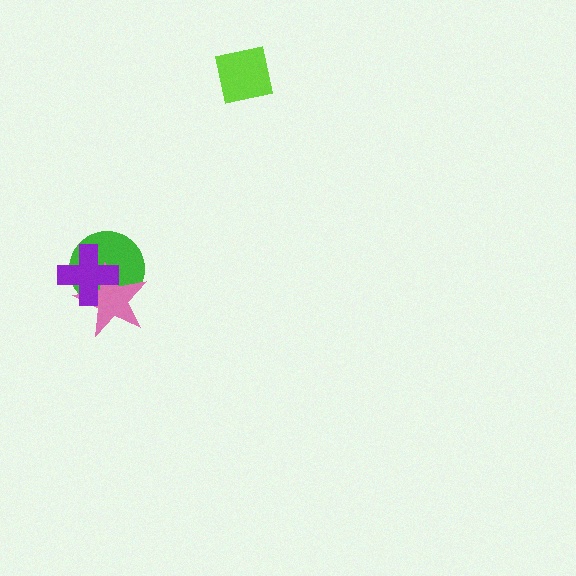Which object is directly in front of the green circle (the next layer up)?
The pink star is directly in front of the green circle.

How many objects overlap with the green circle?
2 objects overlap with the green circle.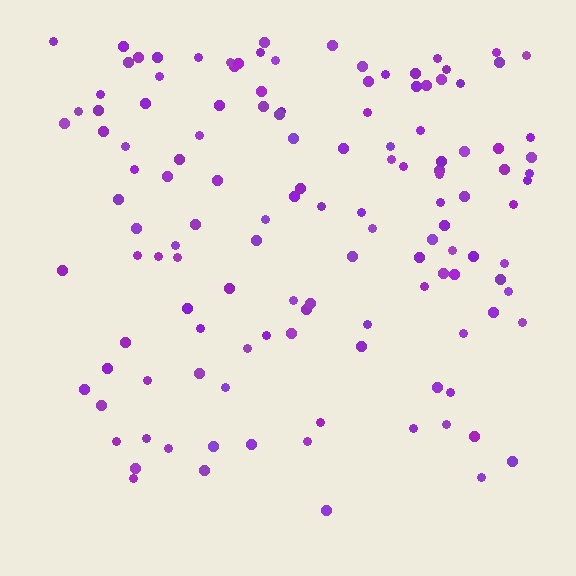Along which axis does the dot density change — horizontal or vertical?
Vertical.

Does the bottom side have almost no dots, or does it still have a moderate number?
Still a moderate number, just noticeably fewer than the top.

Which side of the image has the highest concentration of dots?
The top.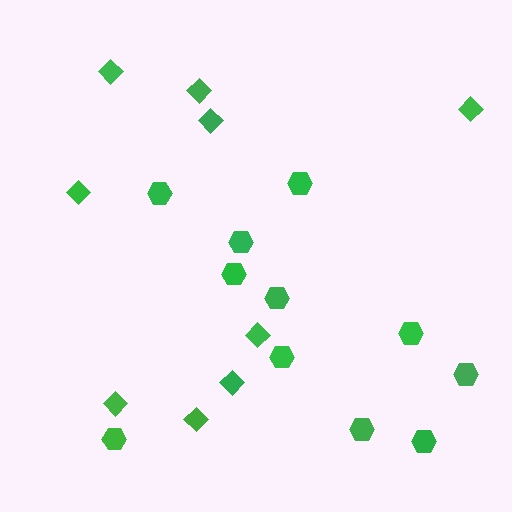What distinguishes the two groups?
There are 2 groups: one group of hexagons (11) and one group of diamonds (9).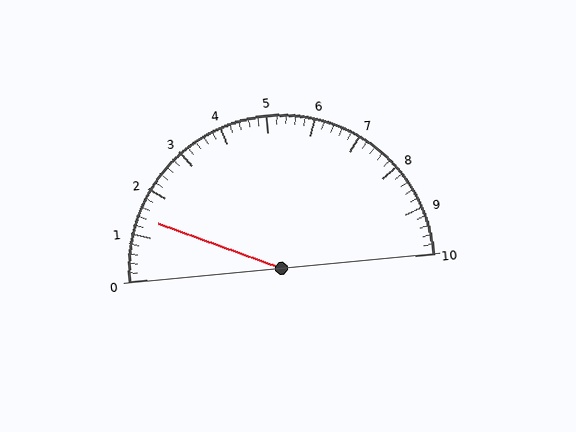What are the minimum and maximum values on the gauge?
The gauge ranges from 0 to 10.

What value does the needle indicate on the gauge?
The needle indicates approximately 1.4.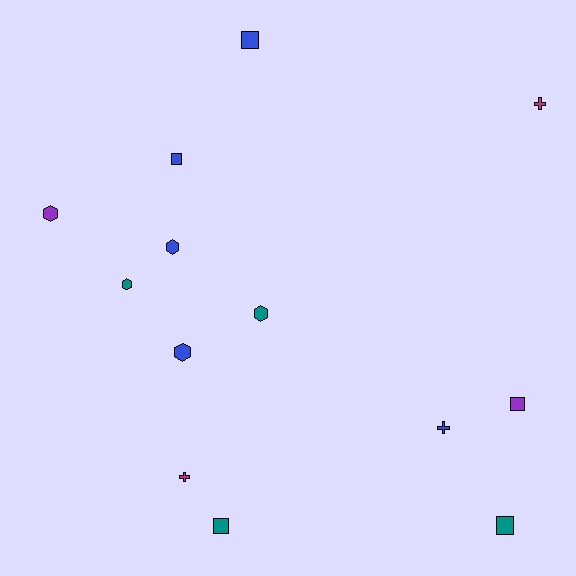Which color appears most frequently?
Blue, with 5 objects.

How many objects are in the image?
There are 13 objects.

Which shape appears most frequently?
Hexagon, with 5 objects.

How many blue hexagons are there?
There are 2 blue hexagons.